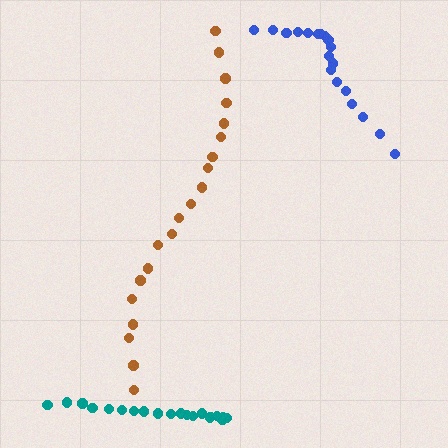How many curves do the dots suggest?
There are 3 distinct paths.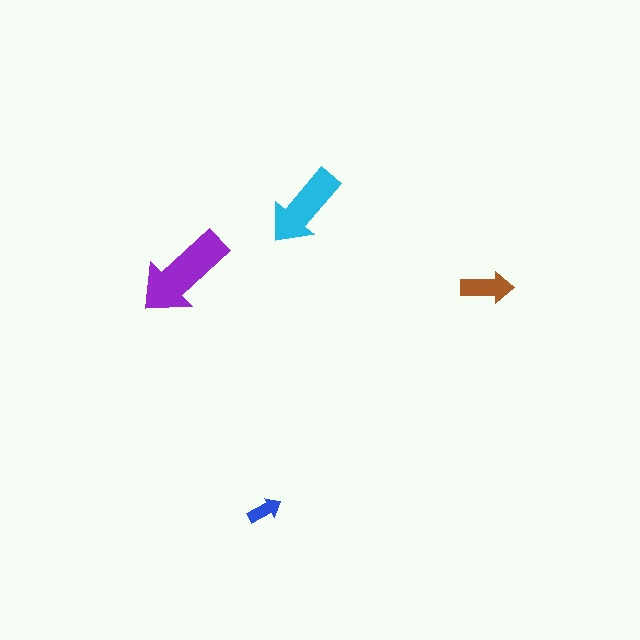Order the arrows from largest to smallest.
the purple one, the cyan one, the brown one, the blue one.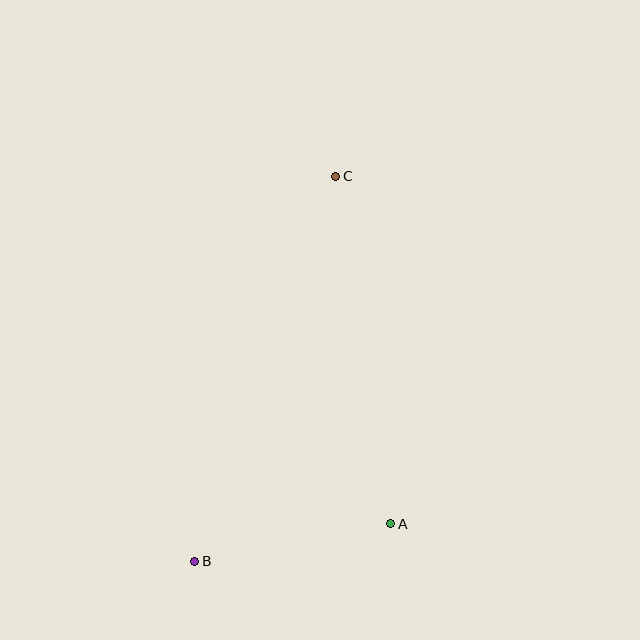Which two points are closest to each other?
Points A and B are closest to each other.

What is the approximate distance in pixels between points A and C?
The distance between A and C is approximately 352 pixels.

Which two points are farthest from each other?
Points B and C are farthest from each other.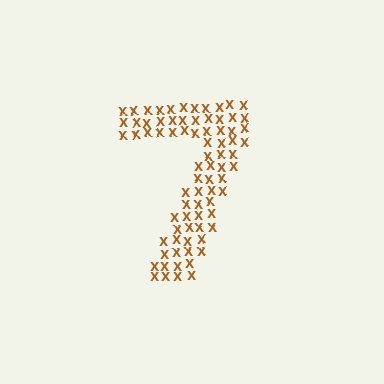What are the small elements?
The small elements are letter X's.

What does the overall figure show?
The overall figure shows the digit 7.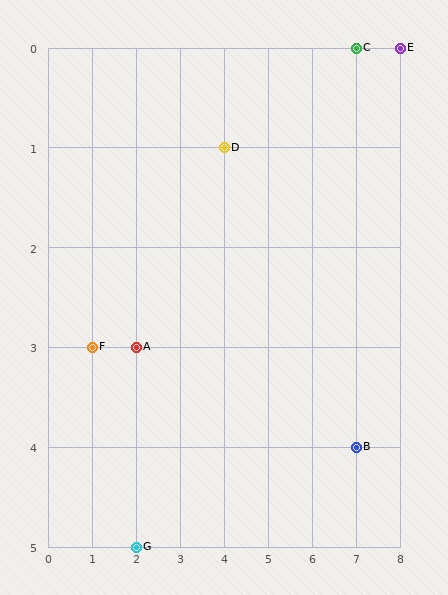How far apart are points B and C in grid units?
Points B and C are 4 rows apart.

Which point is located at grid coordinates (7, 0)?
Point C is at (7, 0).